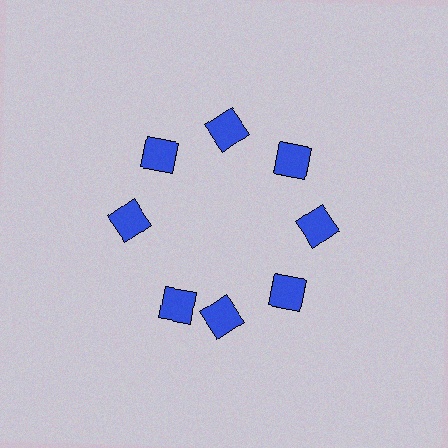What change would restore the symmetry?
The symmetry would be restored by rotating it back into even spacing with its neighbors so that all 8 squares sit at equal angles and equal distance from the center.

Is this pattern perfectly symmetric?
No. The 8 blue squares are arranged in a ring, but one element near the 8 o'clock position is rotated out of alignment along the ring, breaking the 8-fold rotational symmetry.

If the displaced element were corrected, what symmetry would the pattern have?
It would have 8-fold rotational symmetry — the pattern would map onto itself every 45 degrees.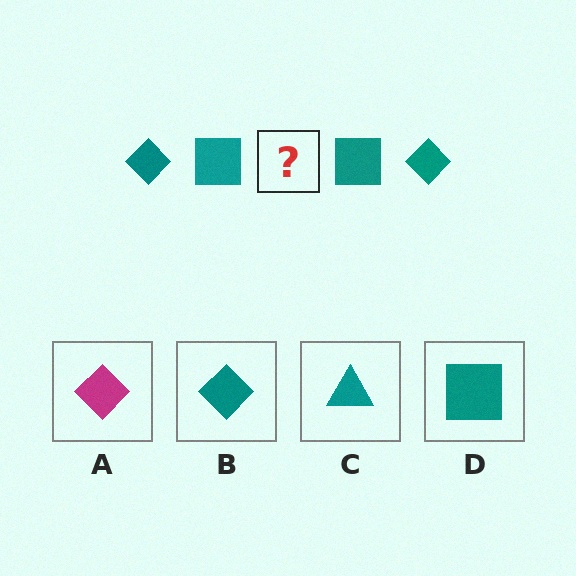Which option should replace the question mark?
Option B.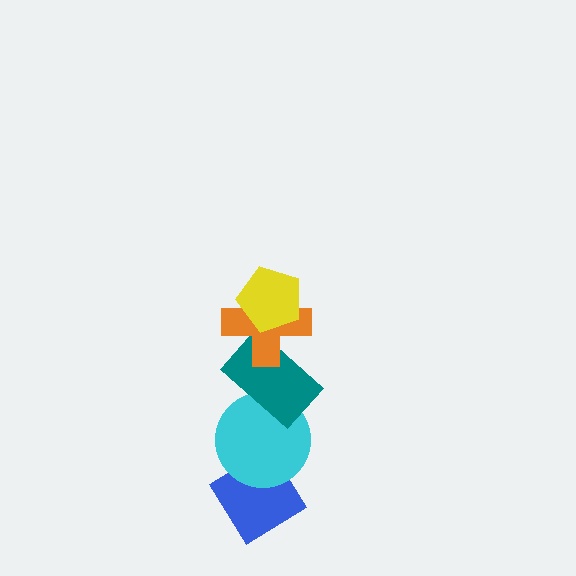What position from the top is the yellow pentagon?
The yellow pentagon is 1st from the top.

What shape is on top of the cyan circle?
The teal rectangle is on top of the cyan circle.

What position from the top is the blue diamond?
The blue diamond is 5th from the top.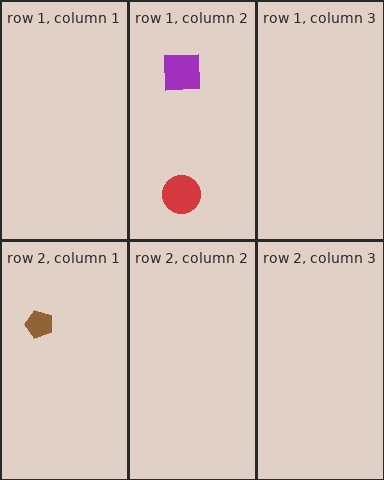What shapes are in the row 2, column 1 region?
The brown pentagon.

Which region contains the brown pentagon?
The row 2, column 1 region.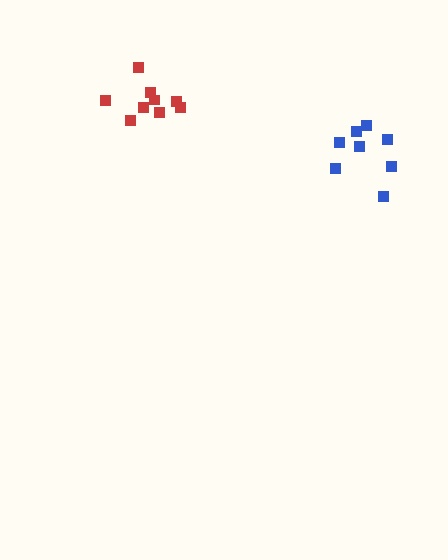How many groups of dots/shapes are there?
There are 2 groups.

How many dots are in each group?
Group 1: 9 dots, Group 2: 8 dots (17 total).